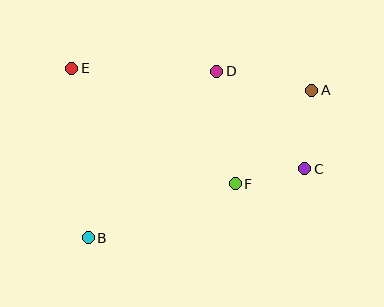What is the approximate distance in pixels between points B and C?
The distance between B and C is approximately 227 pixels.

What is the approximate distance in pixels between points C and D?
The distance between C and D is approximately 131 pixels.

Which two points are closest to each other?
Points C and F are closest to each other.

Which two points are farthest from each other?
Points A and B are farthest from each other.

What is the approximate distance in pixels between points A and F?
The distance between A and F is approximately 121 pixels.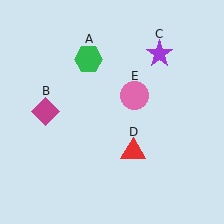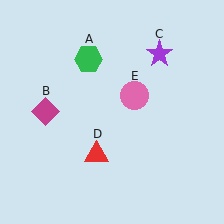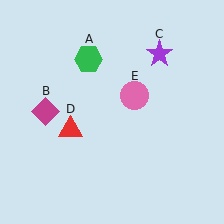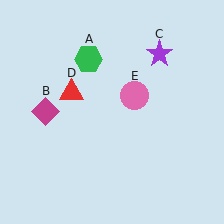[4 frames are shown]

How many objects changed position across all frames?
1 object changed position: red triangle (object D).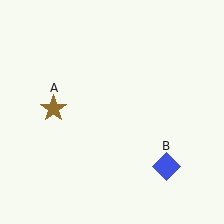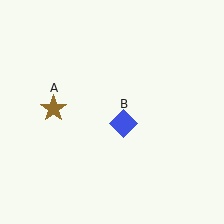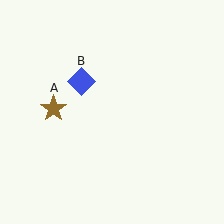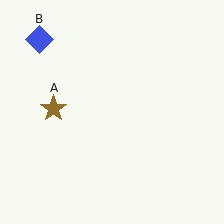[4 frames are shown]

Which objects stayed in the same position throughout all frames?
Brown star (object A) remained stationary.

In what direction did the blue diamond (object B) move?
The blue diamond (object B) moved up and to the left.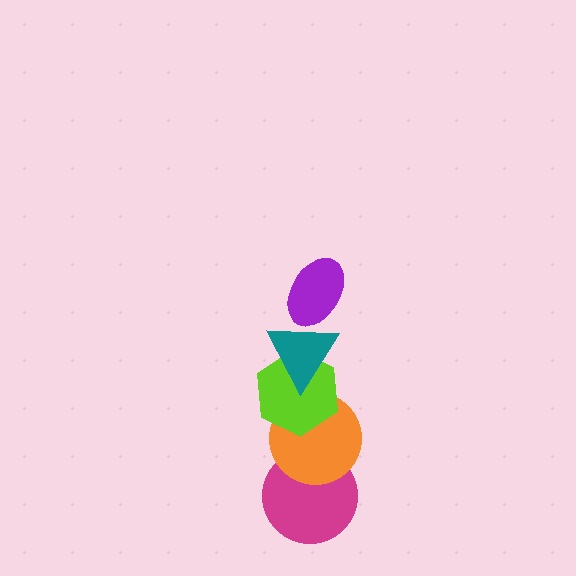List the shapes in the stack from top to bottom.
From top to bottom: the purple ellipse, the teal triangle, the lime hexagon, the orange circle, the magenta circle.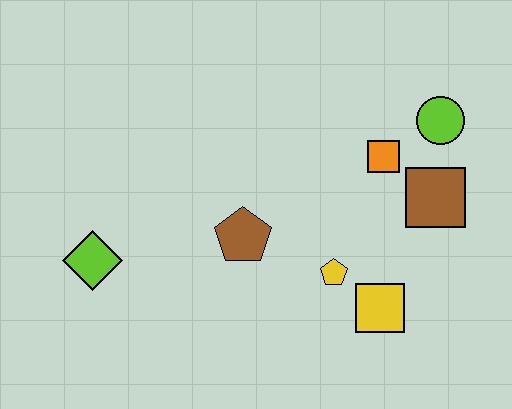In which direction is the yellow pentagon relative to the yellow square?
The yellow pentagon is to the left of the yellow square.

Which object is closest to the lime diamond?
The brown pentagon is closest to the lime diamond.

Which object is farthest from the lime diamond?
The lime circle is farthest from the lime diamond.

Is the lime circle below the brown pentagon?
No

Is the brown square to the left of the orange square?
No